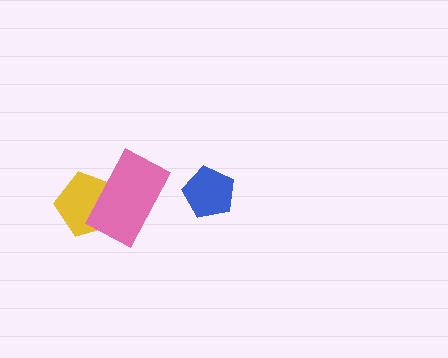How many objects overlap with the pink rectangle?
1 object overlaps with the pink rectangle.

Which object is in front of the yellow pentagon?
The pink rectangle is in front of the yellow pentagon.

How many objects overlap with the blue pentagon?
0 objects overlap with the blue pentagon.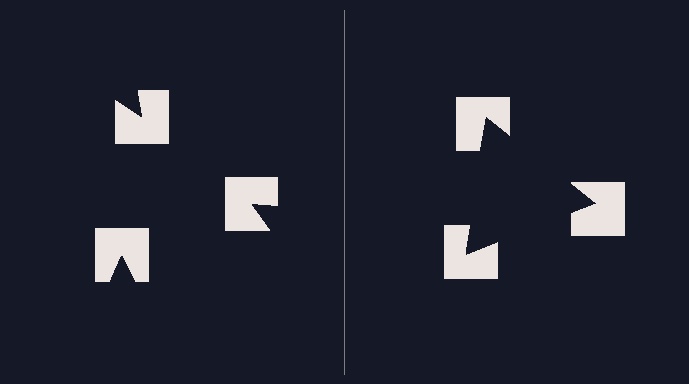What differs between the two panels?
The notched squares are positioned identically on both sides; only the wedge orientations differ. On the right they align to a triangle; on the left they are misaligned.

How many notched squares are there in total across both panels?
6 — 3 on each side.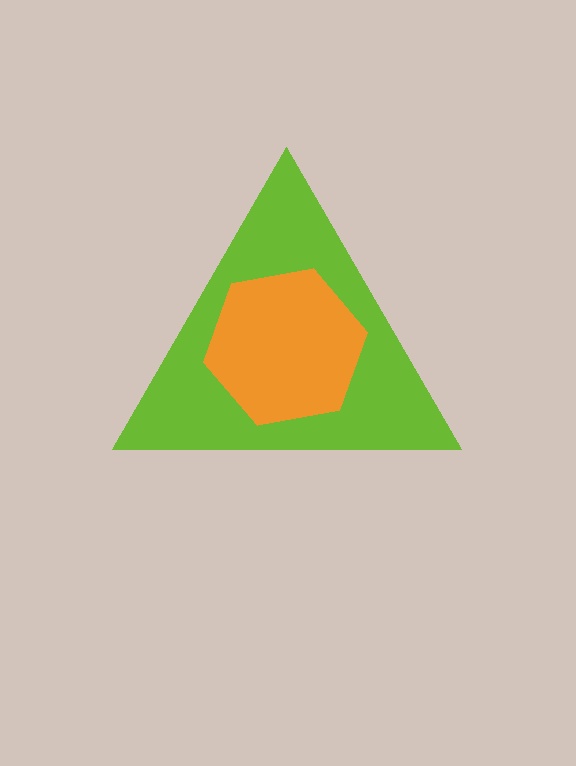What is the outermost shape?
The lime triangle.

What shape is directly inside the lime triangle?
The orange hexagon.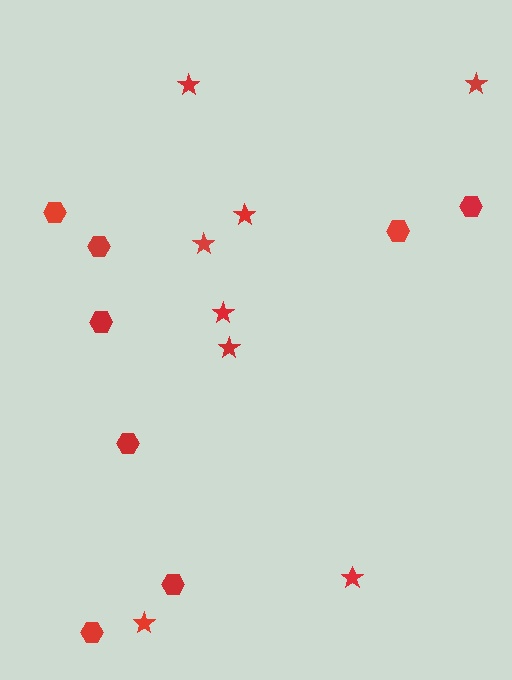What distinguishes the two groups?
There are 2 groups: one group of hexagons (8) and one group of stars (8).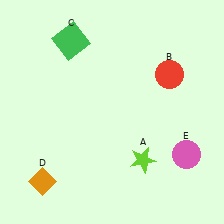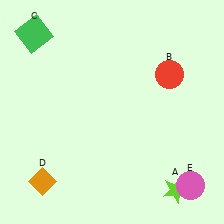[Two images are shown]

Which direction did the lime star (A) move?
The lime star (A) moved right.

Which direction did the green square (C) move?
The green square (C) moved left.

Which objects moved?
The objects that moved are: the lime star (A), the green square (C), the pink circle (E).